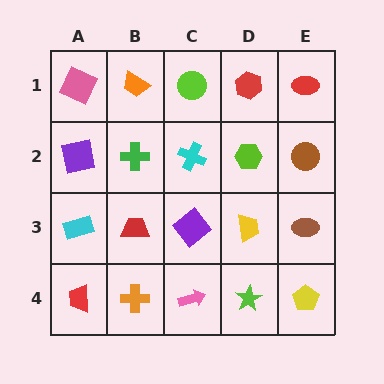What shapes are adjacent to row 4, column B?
A red trapezoid (row 3, column B), a red trapezoid (row 4, column A), a pink arrow (row 4, column C).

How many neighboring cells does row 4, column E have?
2.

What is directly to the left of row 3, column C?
A red trapezoid.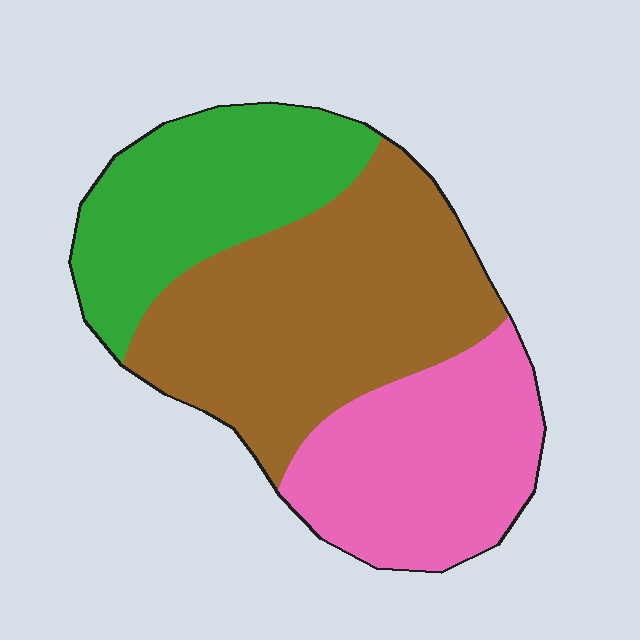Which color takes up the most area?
Brown, at roughly 45%.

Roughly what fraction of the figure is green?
Green covers 27% of the figure.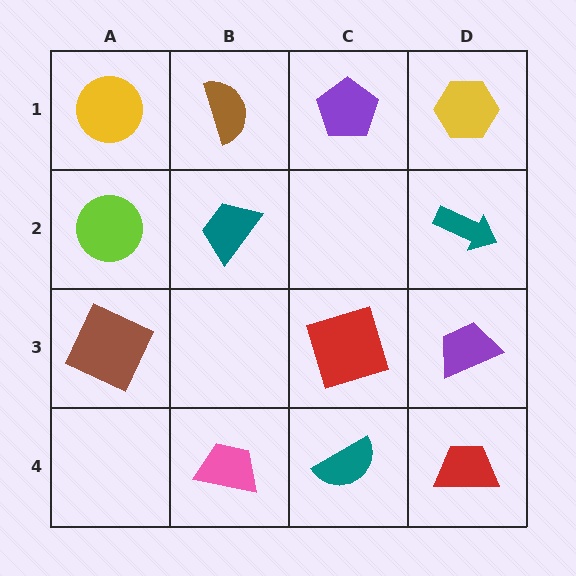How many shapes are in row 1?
4 shapes.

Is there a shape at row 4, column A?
No, that cell is empty.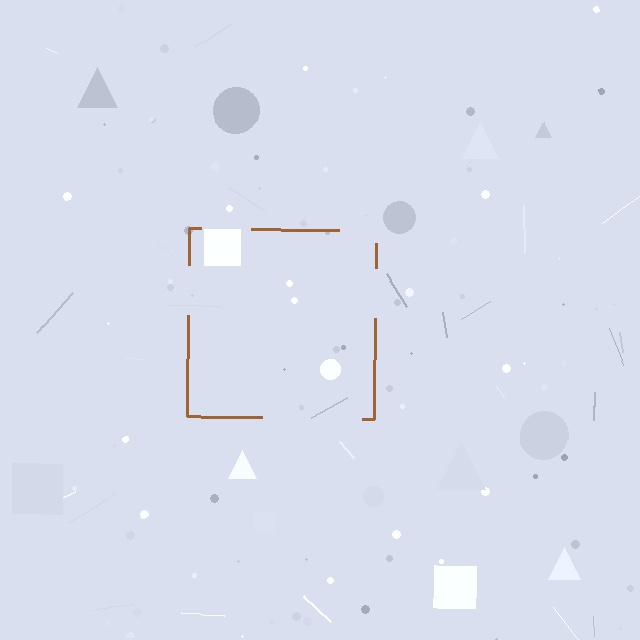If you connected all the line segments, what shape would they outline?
They would outline a square.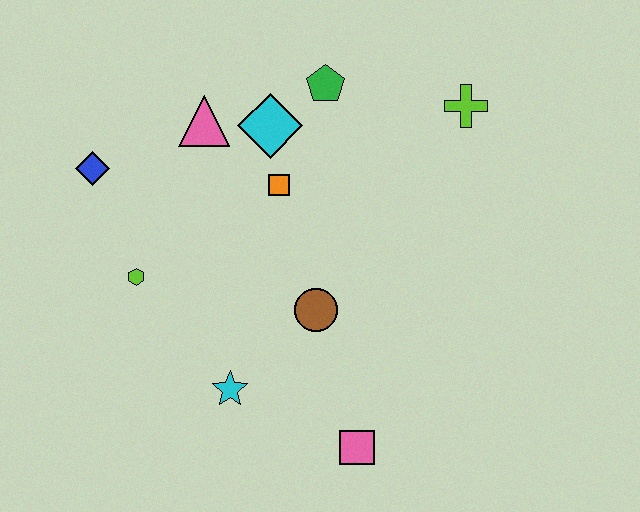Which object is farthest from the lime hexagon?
The lime cross is farthest from the lime hexagon.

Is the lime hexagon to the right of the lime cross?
No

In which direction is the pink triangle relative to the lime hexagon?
The pink triangle is above the lime hexagon.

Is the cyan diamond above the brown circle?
Yes